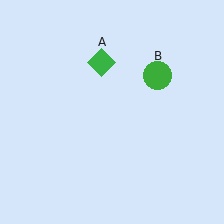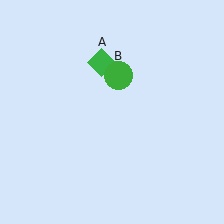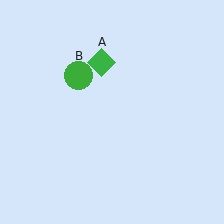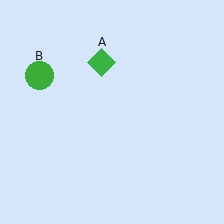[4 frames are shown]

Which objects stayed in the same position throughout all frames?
Green diamond (object A) remained stationary.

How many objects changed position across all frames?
1 object changed position: green circle (object B).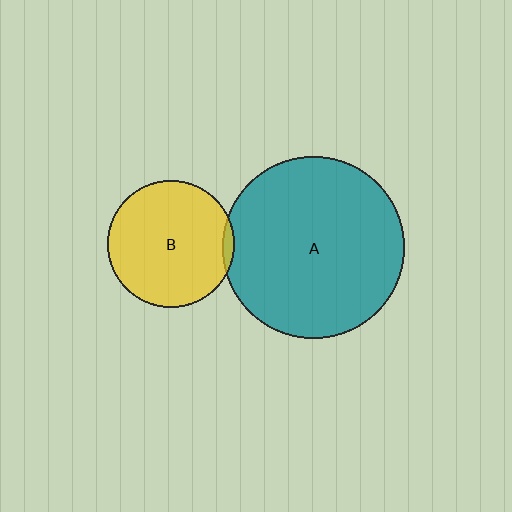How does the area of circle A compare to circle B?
Approximately 2.1 times.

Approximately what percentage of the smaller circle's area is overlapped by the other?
Approximately 5%.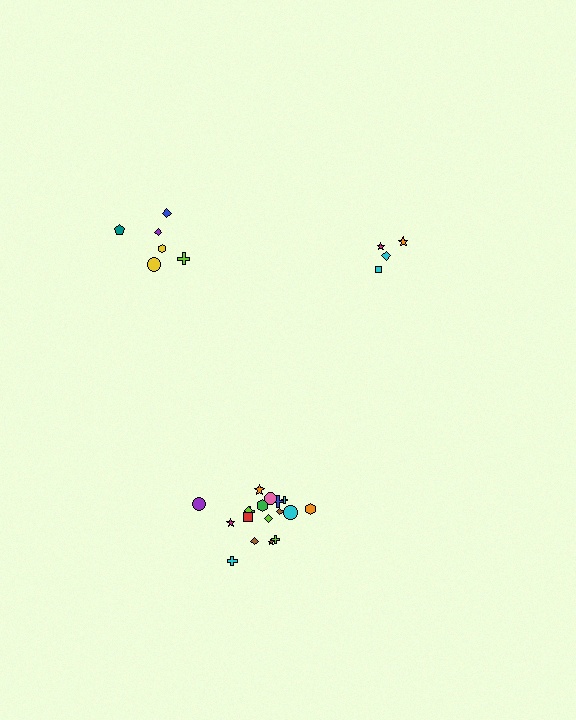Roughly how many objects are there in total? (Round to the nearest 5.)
Roughly 30 objects in total.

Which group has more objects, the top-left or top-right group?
The top-left group.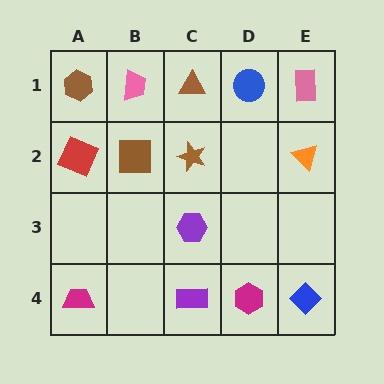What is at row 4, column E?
A blue diamond.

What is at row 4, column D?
A magenta hexagon.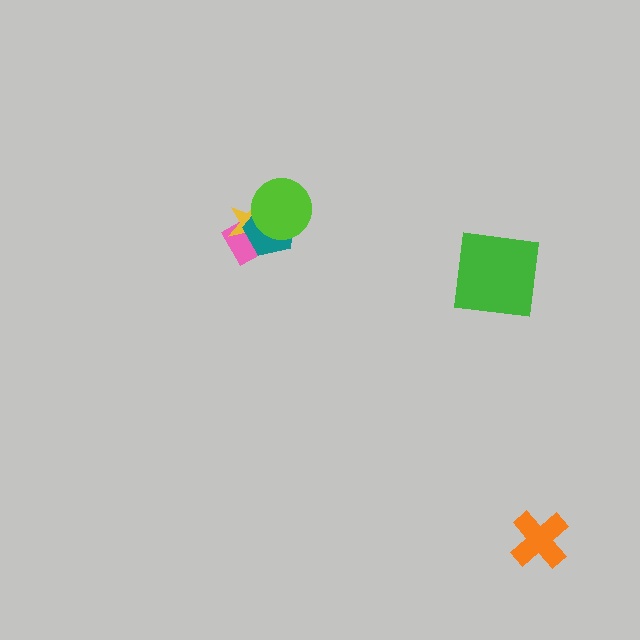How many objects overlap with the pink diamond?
3 objects overlap with the pink diamond.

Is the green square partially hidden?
No, no other shape covers it.